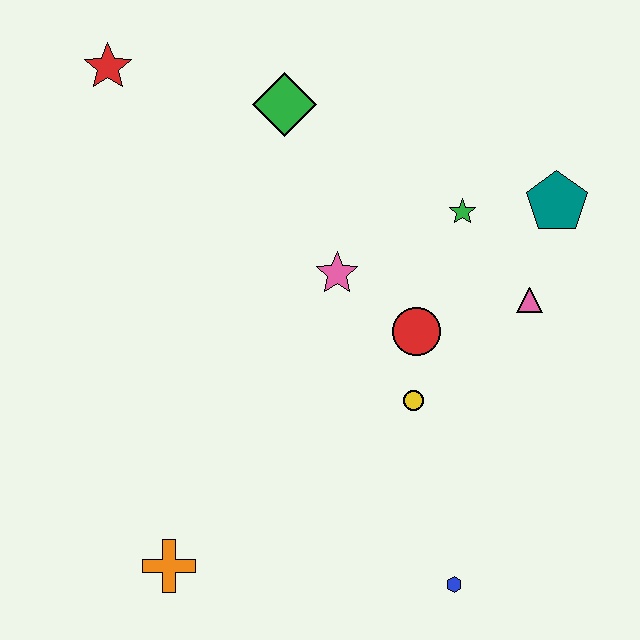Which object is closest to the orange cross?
The blue hexagon is closest to the orange cross.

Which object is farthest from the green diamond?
The blue hexagon is farthest from the green diamond.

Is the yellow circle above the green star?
No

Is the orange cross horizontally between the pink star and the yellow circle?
No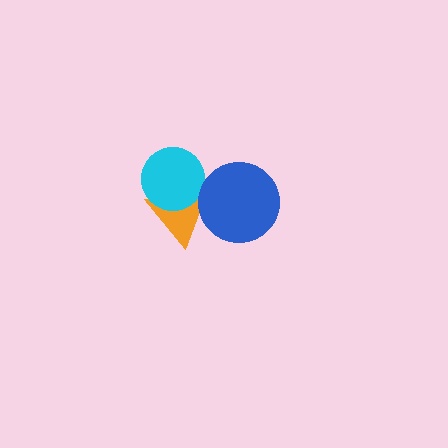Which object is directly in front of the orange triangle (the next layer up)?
The cyan circle is directly in front of the orange triangle.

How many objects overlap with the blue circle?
1 object overlaps with the blue circle.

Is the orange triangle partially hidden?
Yes, it is partially covered by another shape.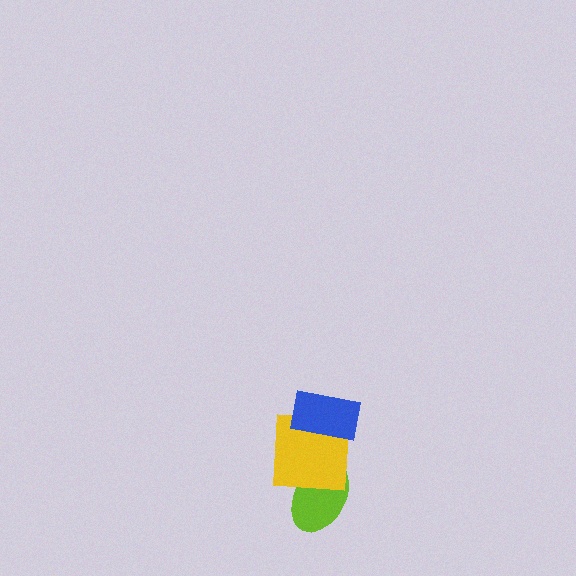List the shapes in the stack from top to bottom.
From top to bottom: the blue rectangle, the yellow square, the lime ellipse.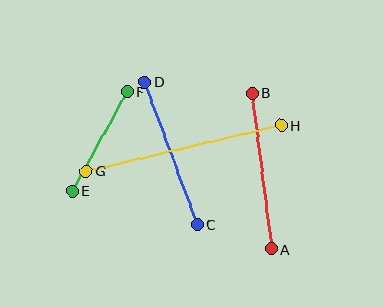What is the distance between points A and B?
The distance is approximately 157 pixels.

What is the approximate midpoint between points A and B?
The midpoint is at approximately (262, 171) pixels.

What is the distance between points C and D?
The distance is approximately 152 pixels.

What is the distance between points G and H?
The distance is approximately 200 pixels.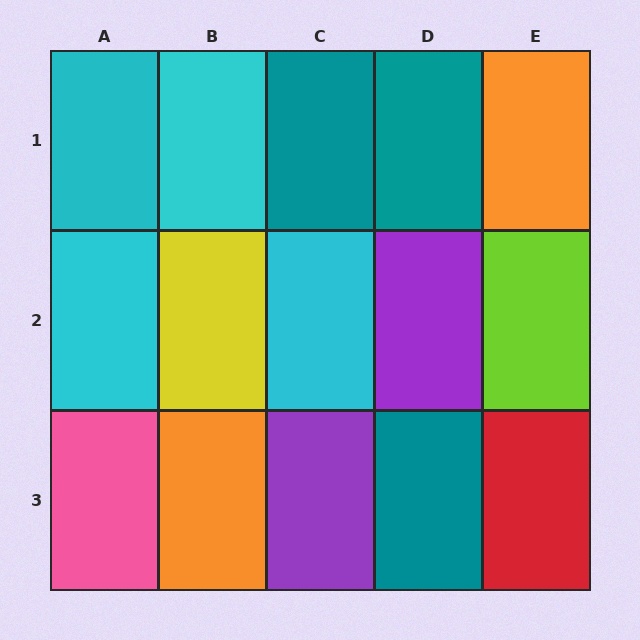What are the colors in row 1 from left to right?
Cyan, cyan, teal, teal, orange.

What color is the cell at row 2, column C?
Cyan.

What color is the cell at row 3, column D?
Teal.